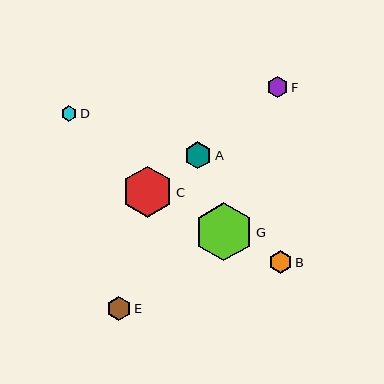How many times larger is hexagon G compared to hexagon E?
Hexagon G is approximately 2.4 times the size of hexagon E.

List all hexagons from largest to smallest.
From largest to smallest: G, C, A, E, B, F, D.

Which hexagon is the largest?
Hexagon G is the largest with a size of approximately 58 pixels.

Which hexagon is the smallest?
Hexagon D is the smallest with a size of approximately 16 pixels.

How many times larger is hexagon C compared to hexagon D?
Hexagon C is approximately 3.3 times the size of hexagon D.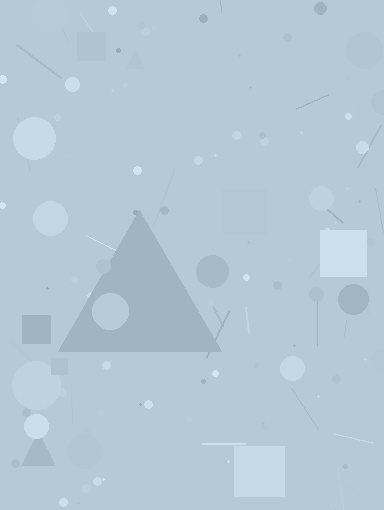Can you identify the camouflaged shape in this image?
The camouflaged shape is a triangle.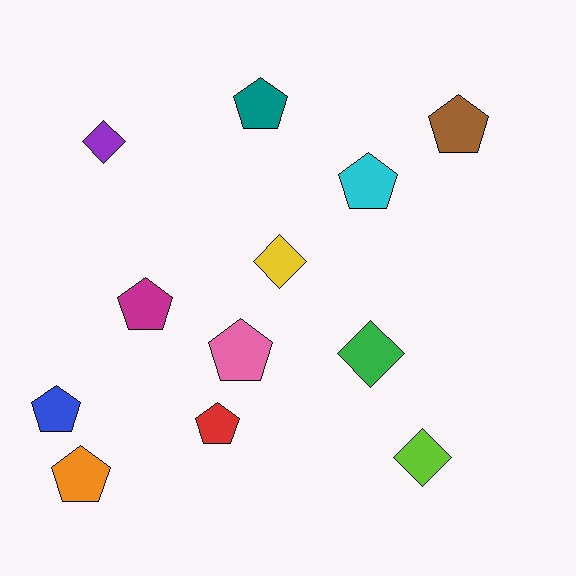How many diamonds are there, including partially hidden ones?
There are 4 diamonds.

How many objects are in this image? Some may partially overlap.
There are 12 objects.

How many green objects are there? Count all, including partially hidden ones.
There is 1 green object.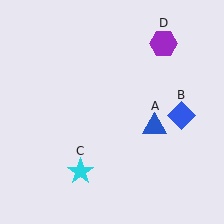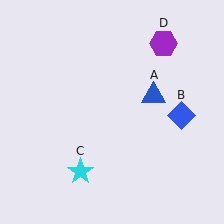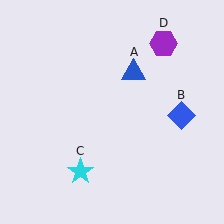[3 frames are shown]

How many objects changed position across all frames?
1 object changed position: blue triangle (object A).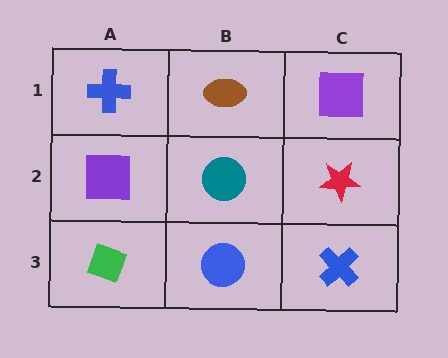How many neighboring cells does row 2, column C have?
3.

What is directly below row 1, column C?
A red star.